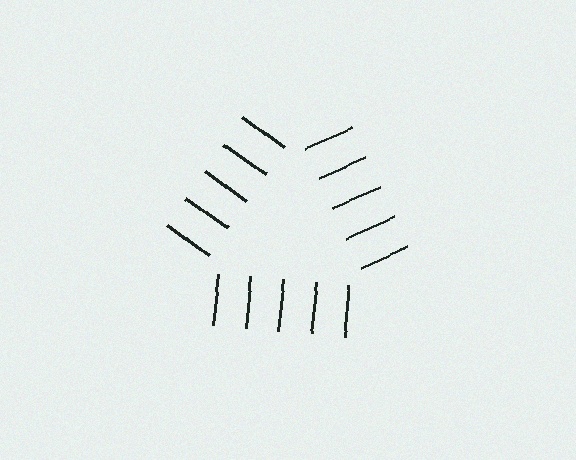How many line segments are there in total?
15 — 5 along each of the 3 edges.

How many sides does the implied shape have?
3 sides — the line-ends trace a triangle.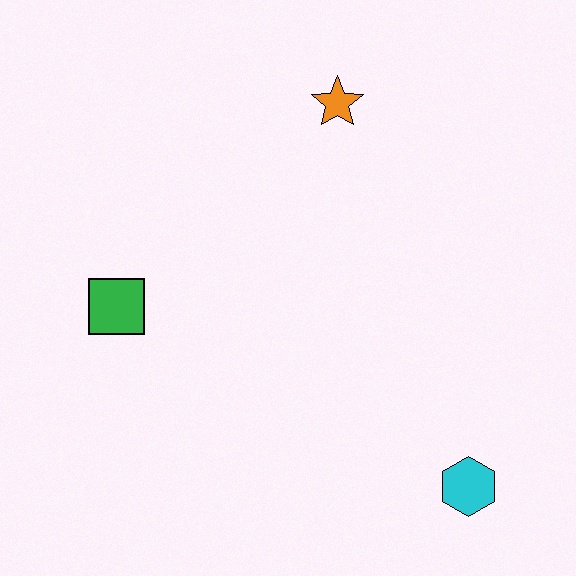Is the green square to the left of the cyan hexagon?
Yes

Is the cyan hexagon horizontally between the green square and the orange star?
No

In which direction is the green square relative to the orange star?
The green square is to the left of the orange star.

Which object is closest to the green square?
The orange star is closest to the green square.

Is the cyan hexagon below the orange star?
Yes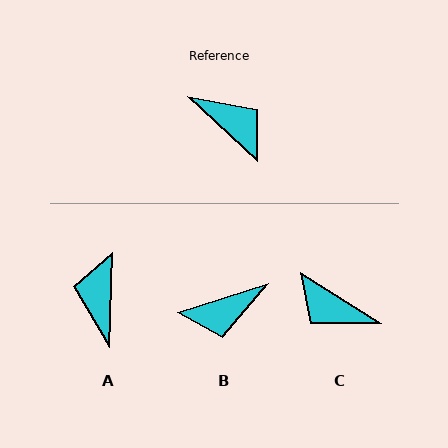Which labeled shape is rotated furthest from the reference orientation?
C, about 169 degrees away.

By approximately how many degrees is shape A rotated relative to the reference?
Approximately 131 degrees counter-clockwise.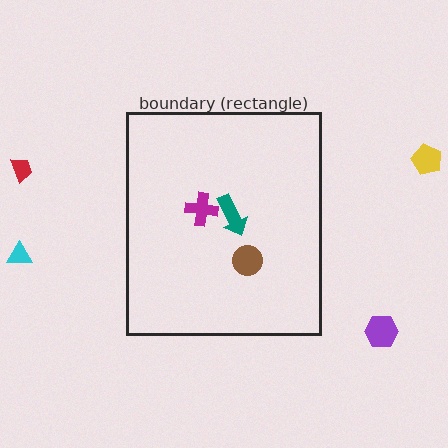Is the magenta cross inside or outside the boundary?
Inside.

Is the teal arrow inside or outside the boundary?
Inside.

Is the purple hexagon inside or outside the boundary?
Outside.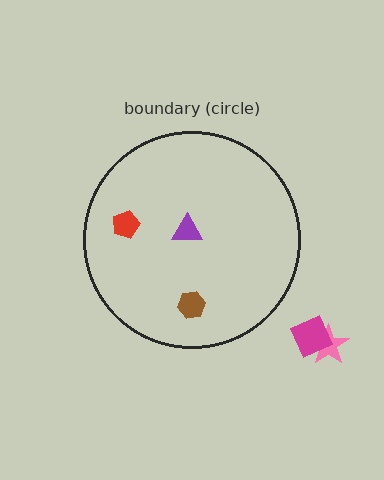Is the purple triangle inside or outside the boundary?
Inside.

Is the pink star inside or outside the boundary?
Outside.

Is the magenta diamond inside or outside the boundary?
Outside.